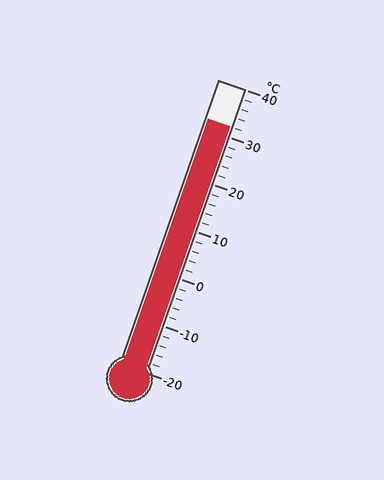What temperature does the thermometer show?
The thermometer shows approximately 32°C.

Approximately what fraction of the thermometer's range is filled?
The thermometer is filled to approximately 85% of its range.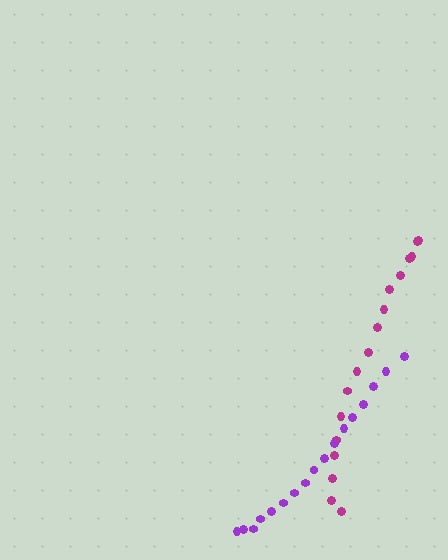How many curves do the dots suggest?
There are 2 distinct paths.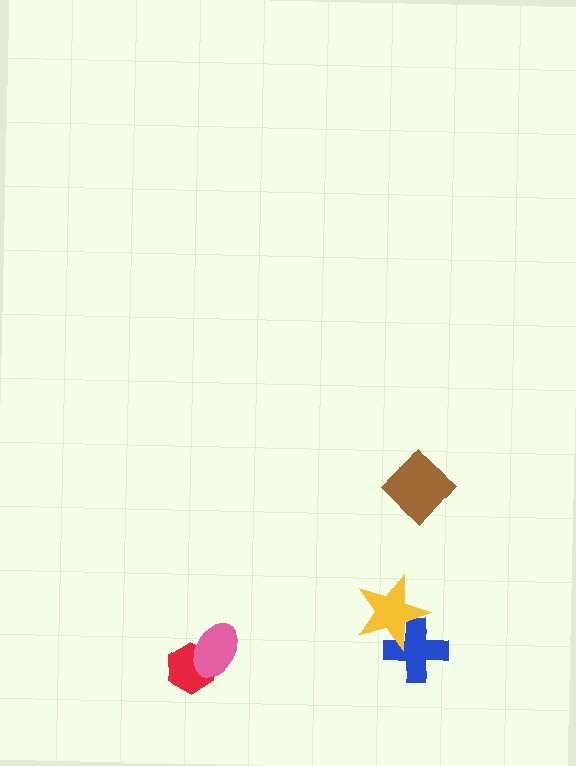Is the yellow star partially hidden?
No, no other shape covers it.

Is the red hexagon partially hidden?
Yes, it is partially covered by another shape.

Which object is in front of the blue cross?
The yellow star is in front of the blue cross.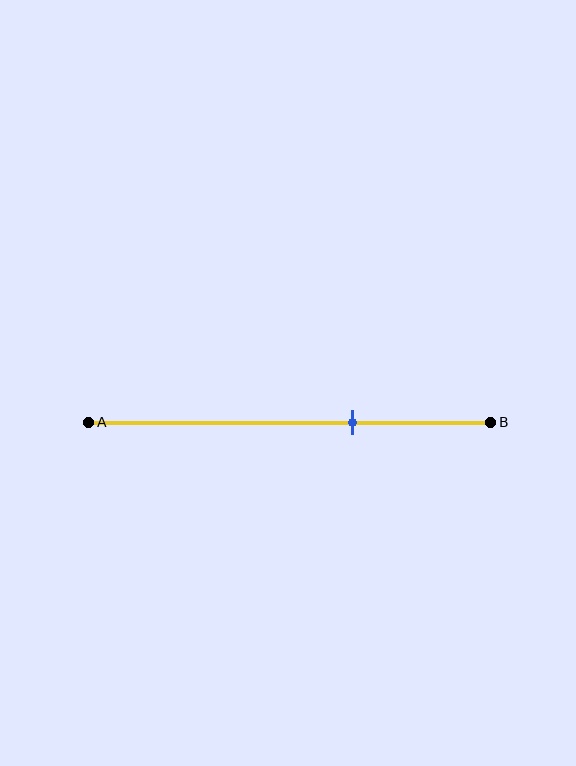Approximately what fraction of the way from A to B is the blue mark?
The blue mark is approximately 65% of the way from A to B.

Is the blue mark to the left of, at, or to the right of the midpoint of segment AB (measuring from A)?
The blue mark is to the right of the midpoint of segment AB.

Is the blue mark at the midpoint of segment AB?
No, the mark is at about 65% from A, not at the 50% midpoint.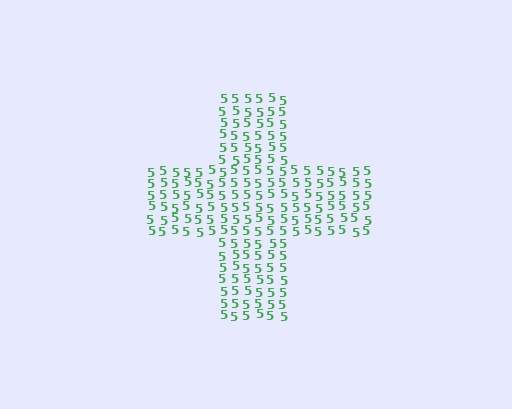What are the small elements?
The small elements are digit 5's.